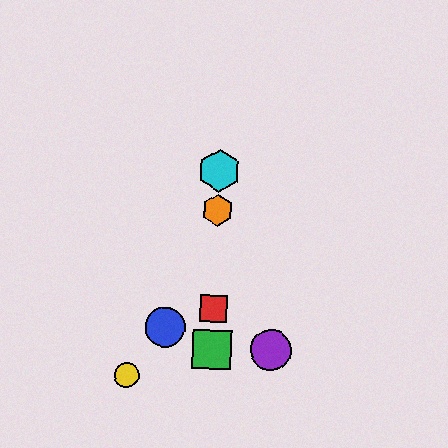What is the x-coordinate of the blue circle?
The blue circle is at x≈165.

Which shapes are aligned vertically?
The red square, the green square, the orange hexagon, the cyan hexagon are aligned vertically.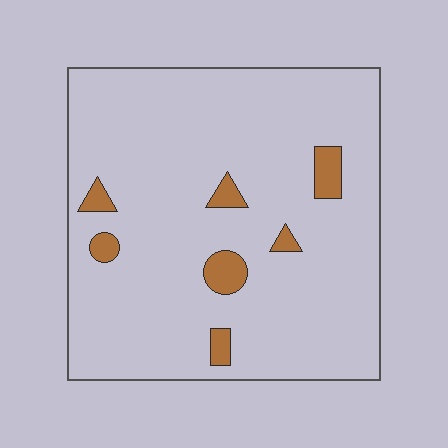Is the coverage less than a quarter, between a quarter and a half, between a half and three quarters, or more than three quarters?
Less than a quarter.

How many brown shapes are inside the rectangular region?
7.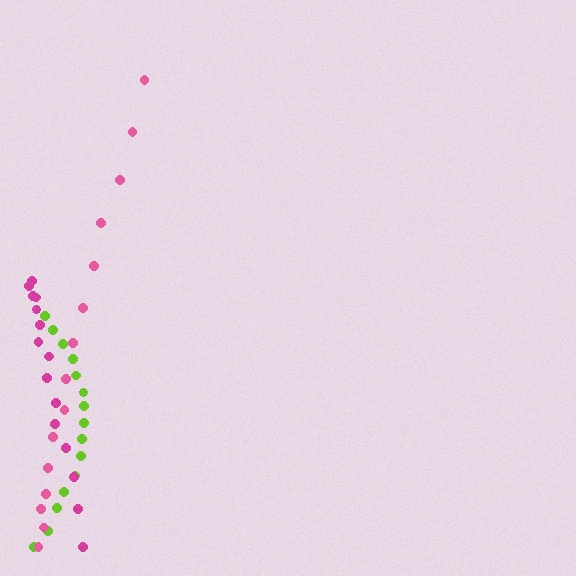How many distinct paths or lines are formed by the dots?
There are 3 distinct paths.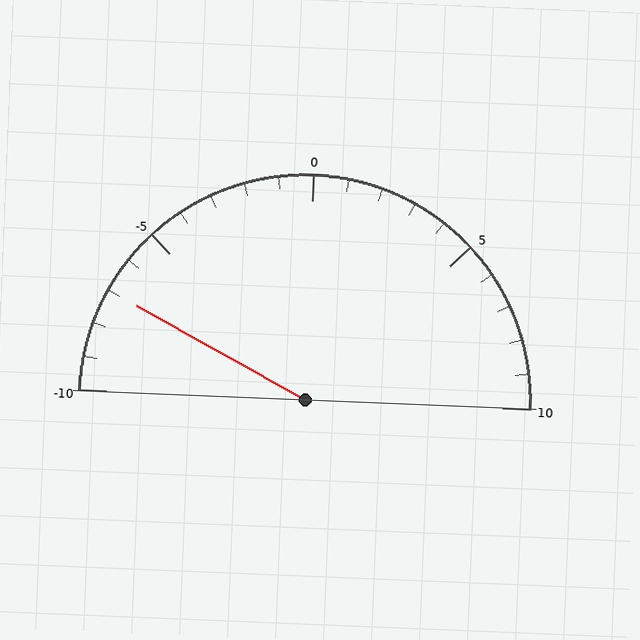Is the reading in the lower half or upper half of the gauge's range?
The reading is in the lower half of the range (-10 to 10).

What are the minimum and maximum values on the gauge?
The gauge ranges from -10 to 10.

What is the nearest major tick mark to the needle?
The nearest major tick mark is -5.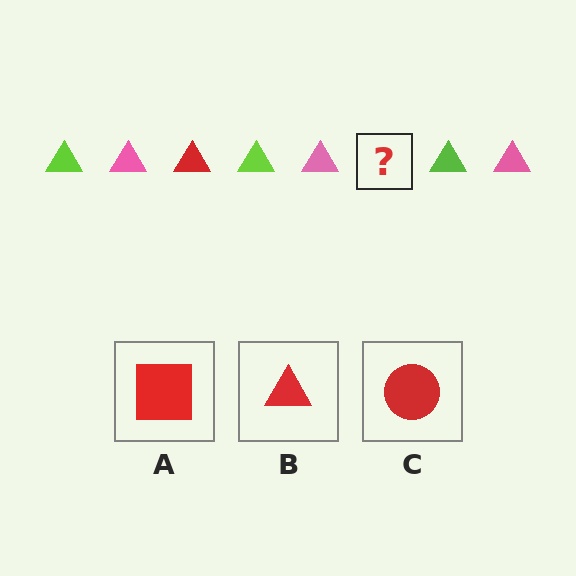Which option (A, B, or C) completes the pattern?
B.